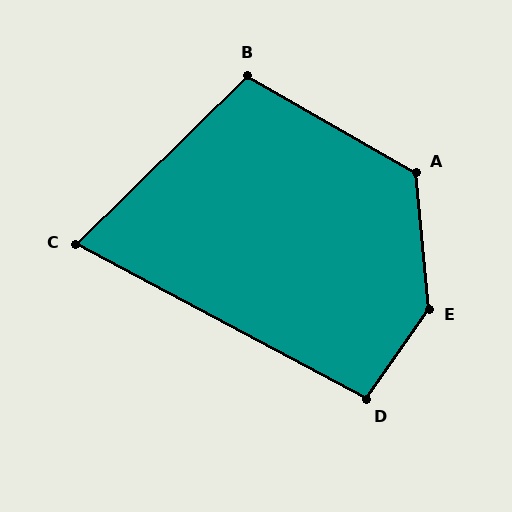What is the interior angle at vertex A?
Approximately 125 degrees (obtuse).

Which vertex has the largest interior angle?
E, at approximately 140 degrees.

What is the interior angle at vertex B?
Approximately 106 degrees (obtuse).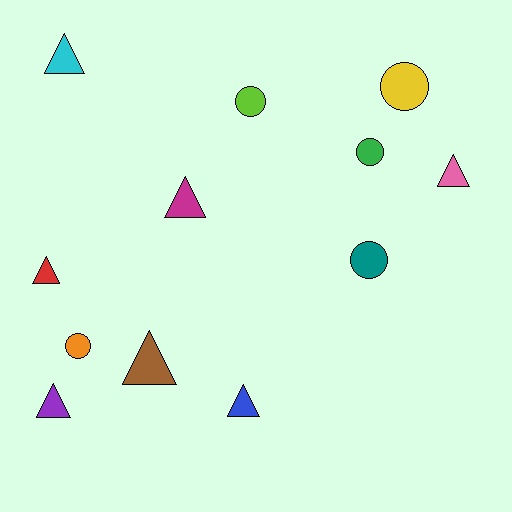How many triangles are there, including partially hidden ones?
There are 7 triangles.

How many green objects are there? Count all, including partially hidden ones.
There is 1 green object.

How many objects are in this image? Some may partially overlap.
There are 12 objects.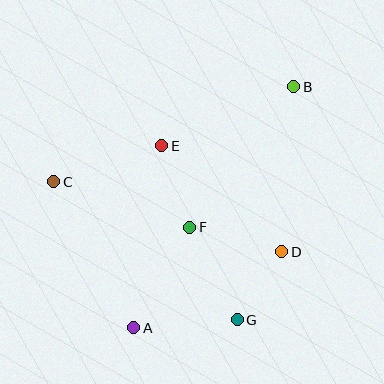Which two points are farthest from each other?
Points A and B are farthest from each other.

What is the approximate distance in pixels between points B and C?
The distance between B and C is approximately 258 pixels.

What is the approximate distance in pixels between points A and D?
The distance between A and D is approximately 166 pixels.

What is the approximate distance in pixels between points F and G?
The distance between F and G is approximately 104 pixels.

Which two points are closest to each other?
Points D and G are closest to each other.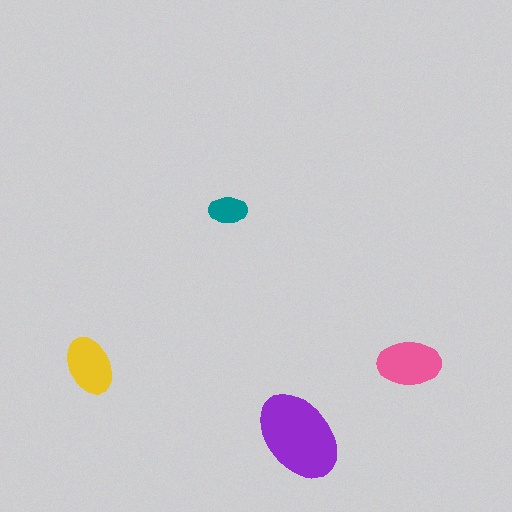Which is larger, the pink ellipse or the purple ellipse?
The purple one.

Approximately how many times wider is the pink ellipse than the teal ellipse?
About 1.5 times wider.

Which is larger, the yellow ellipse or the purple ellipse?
The purple one.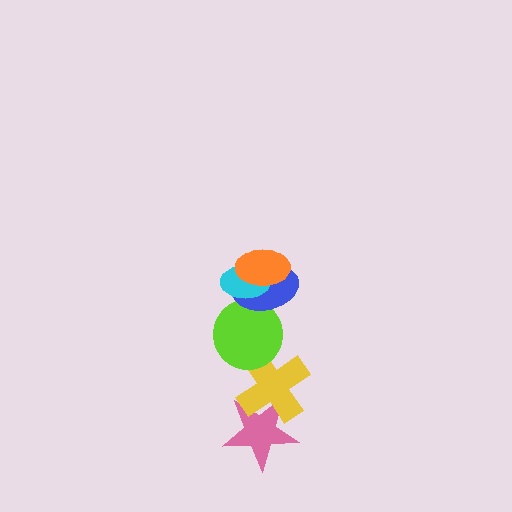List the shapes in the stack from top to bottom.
From top to bottom: the orange ellipse, the cyan ellipse, the blue ellipse, the lime circle, the yellow cross, the pink star.